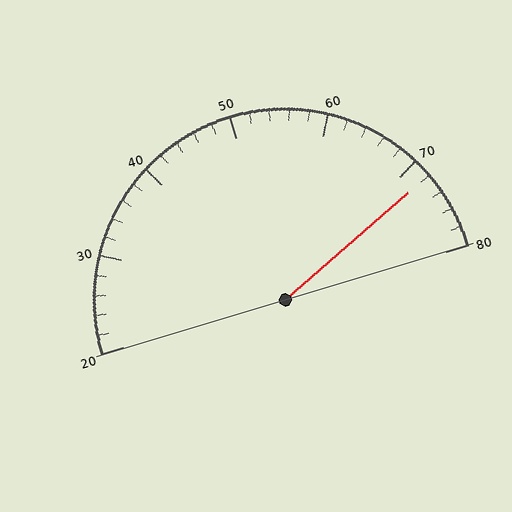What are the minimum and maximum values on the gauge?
The gauge ranges from 20 to 80.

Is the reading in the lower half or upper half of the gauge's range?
The reading is in the upper half of the range (20 to 80).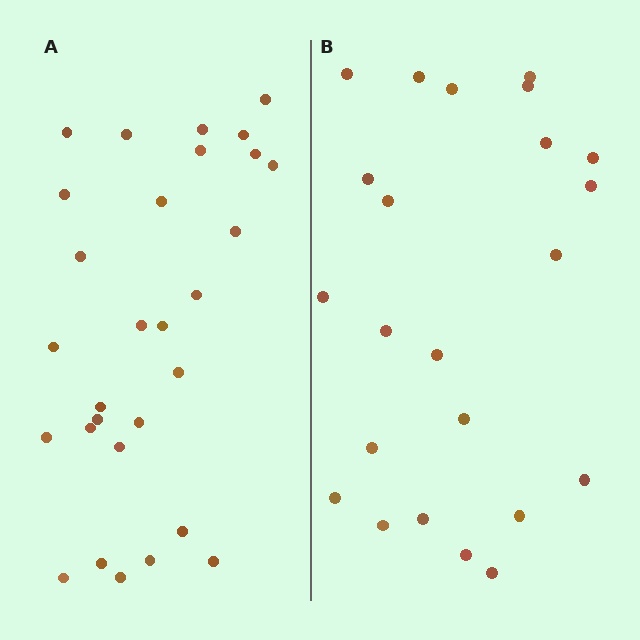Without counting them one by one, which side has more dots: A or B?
Region A (the left region) has more dots.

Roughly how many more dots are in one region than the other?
Region A has about 6 more dots than region B.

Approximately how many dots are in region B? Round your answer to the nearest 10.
About 20 dots. (The exact count is 23, which rounds to 20.)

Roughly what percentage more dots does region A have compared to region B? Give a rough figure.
About 25% more.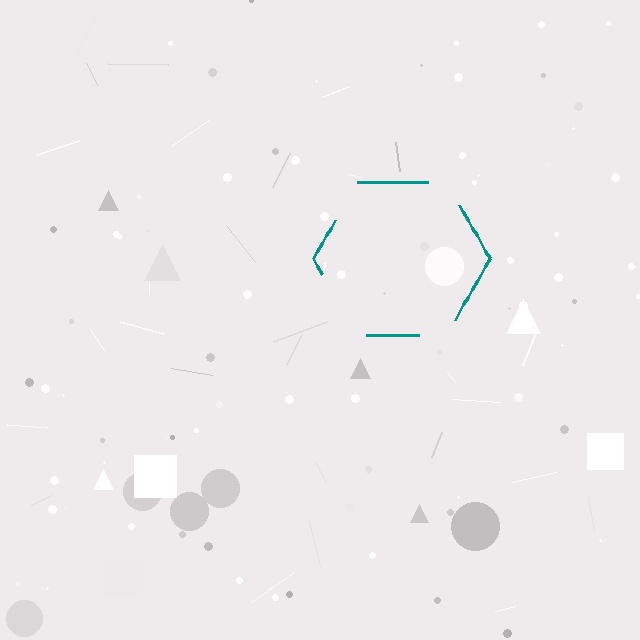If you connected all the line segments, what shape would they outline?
They would outline a hexagon.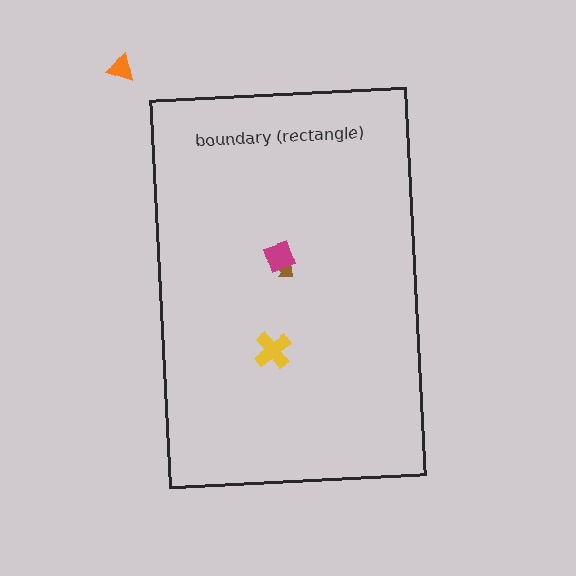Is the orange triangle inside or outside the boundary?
Outside.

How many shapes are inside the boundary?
3 inside, 1 outside.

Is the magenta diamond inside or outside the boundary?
Inside.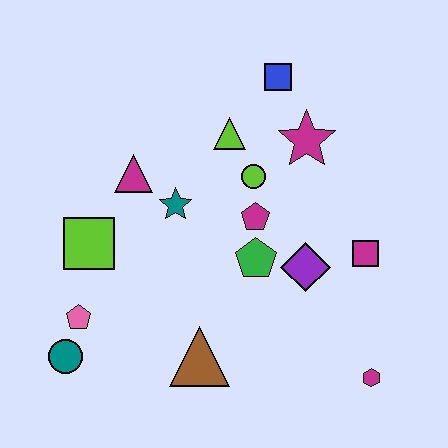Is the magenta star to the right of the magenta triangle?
Yes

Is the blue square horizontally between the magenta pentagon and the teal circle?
No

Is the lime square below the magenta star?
Yes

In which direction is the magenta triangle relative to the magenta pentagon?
The magenta triangle is to the left of the magenta pentagon.